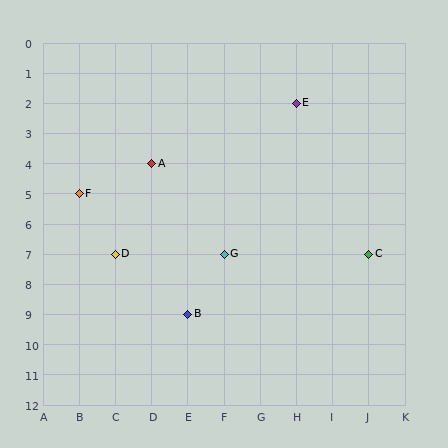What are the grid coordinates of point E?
Point E is at grid coordinates (H, 2).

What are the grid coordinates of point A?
Point A is at grid coordinates (D, 4).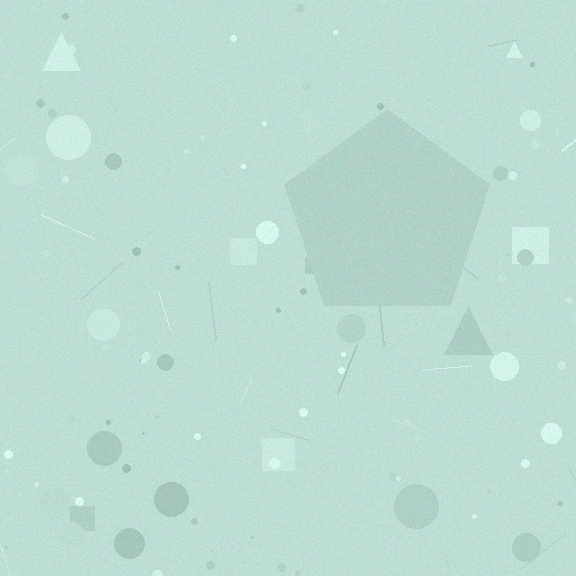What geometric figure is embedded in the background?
A pentagon is embedded in the background.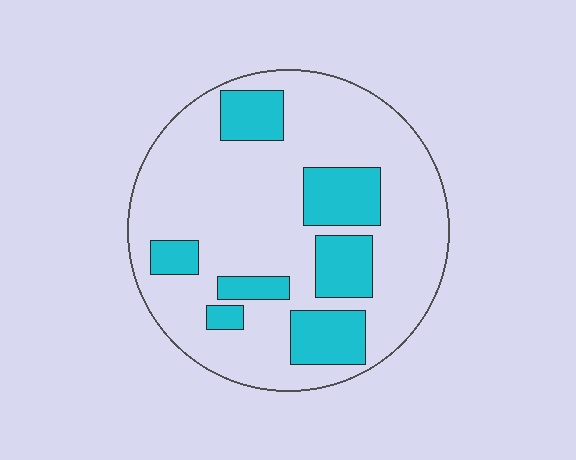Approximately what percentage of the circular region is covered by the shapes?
Approximately 25%.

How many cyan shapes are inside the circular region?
7.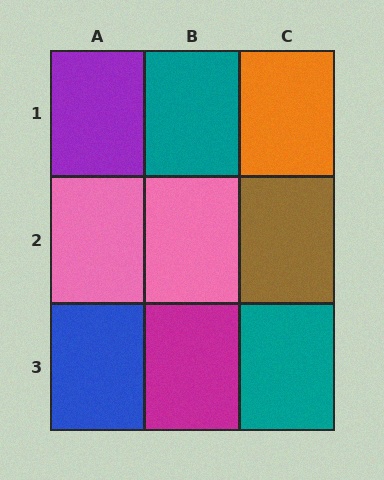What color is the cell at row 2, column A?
Pink.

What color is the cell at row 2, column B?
Pink.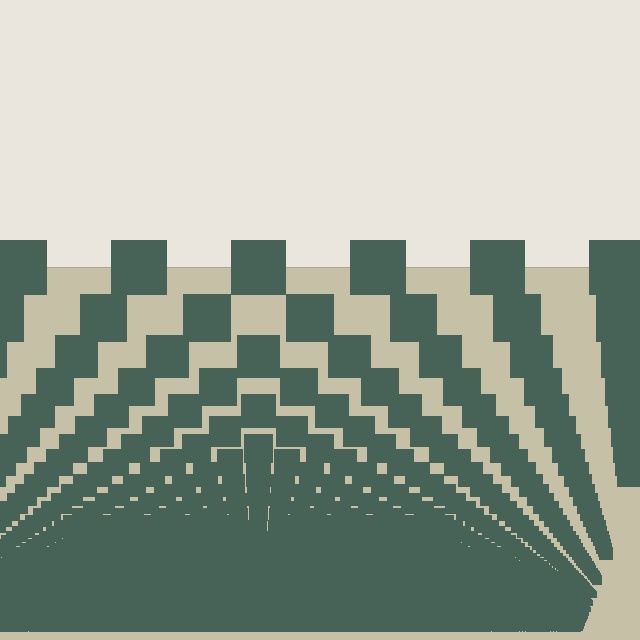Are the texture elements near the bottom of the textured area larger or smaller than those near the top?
Smaller. The gradient is inverted — elements near the bottom are smaller and denser.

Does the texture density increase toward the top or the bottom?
Density increases toward the bottom.